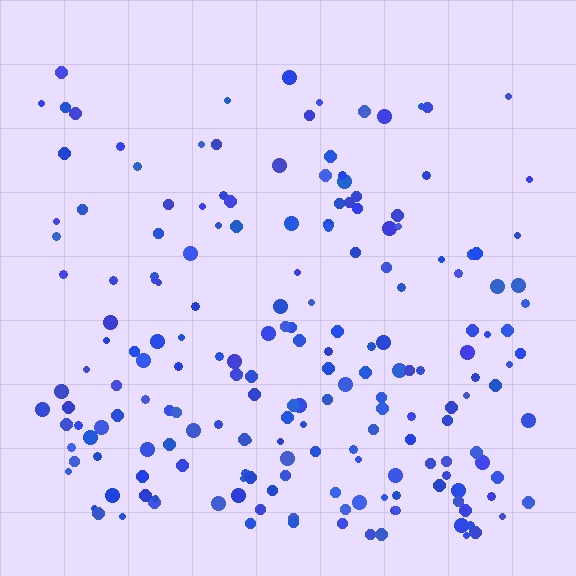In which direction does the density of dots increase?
From top to bottom, with the bottom side densest.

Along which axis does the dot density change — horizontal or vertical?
Vertical.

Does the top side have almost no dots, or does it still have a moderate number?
Still a moderate number, just noticeably fewer than the bottom.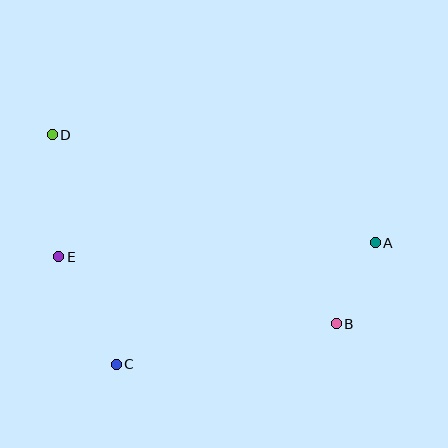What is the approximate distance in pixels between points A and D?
The distance between A and D is approximately 341 pixels.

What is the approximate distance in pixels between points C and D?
The distance between C and D is approximately 239 pixels.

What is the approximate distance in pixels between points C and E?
The distance between C and E is approximately 122 pixels.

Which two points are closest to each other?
Points A and B are closest to each other.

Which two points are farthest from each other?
Points B and D are farthest from each other.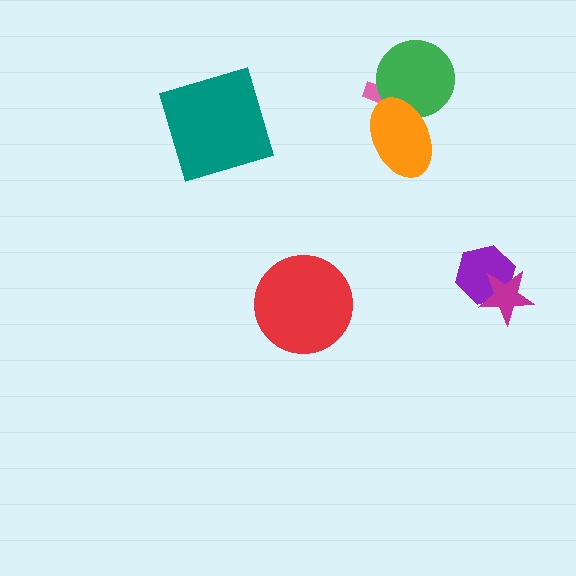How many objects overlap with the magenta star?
1 object overlaps with the magenta star.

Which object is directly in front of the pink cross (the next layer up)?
The green circle is directly in front of the pink cross.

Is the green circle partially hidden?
Yes, it is partially covered by another shape.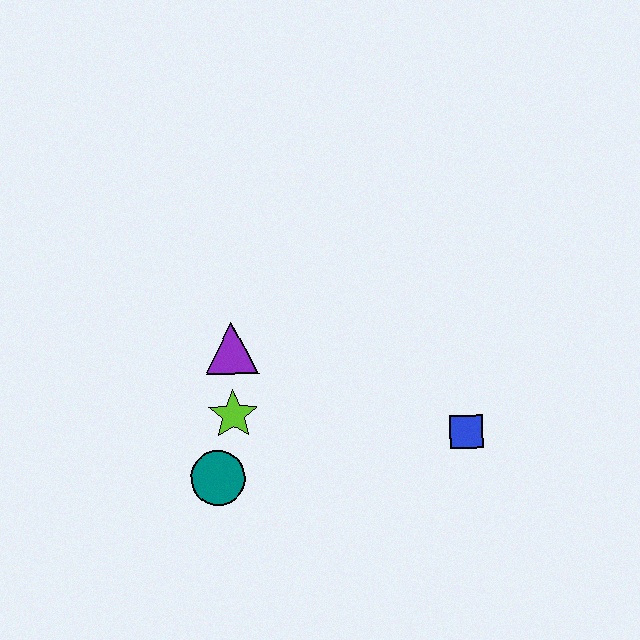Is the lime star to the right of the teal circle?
Yes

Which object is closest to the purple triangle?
The lime star is closest to the purple triangle.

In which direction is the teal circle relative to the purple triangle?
The teal circle is below the purple triangle.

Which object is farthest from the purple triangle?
The blue square is farthest from the purple triangle.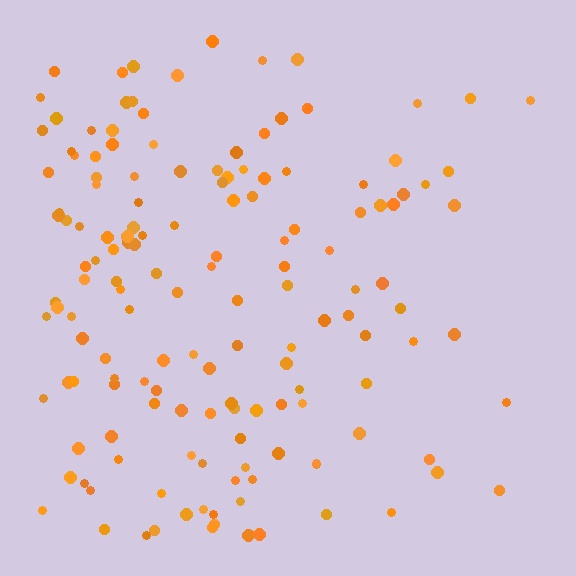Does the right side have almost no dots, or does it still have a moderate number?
Still a moderate number, just noticeably fewer than the left.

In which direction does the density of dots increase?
From right to left, with the left side densest.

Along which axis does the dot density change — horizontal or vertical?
Horizontal.